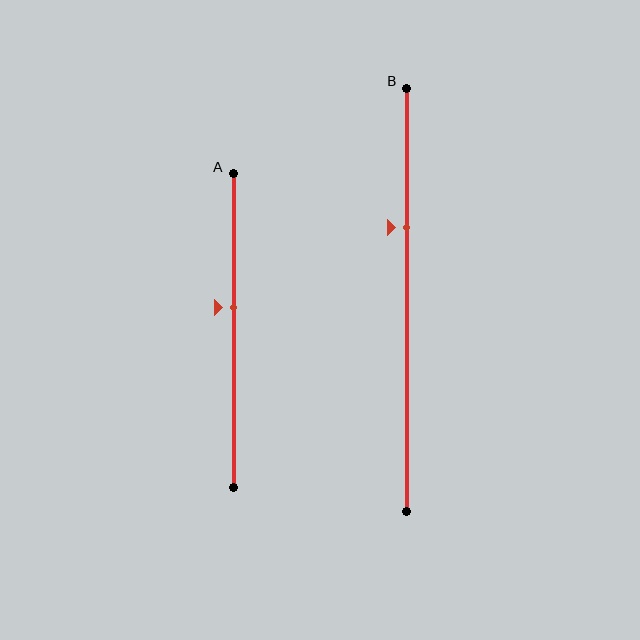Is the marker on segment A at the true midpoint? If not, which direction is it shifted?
No, the marker on segment A is shifted upward by about 7% of the segment length.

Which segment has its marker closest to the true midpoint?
Segment A has its marker closest to the true midpoint.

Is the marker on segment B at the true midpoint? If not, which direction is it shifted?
No, the marker on segment B is shifted upward by about 17% of the segment length.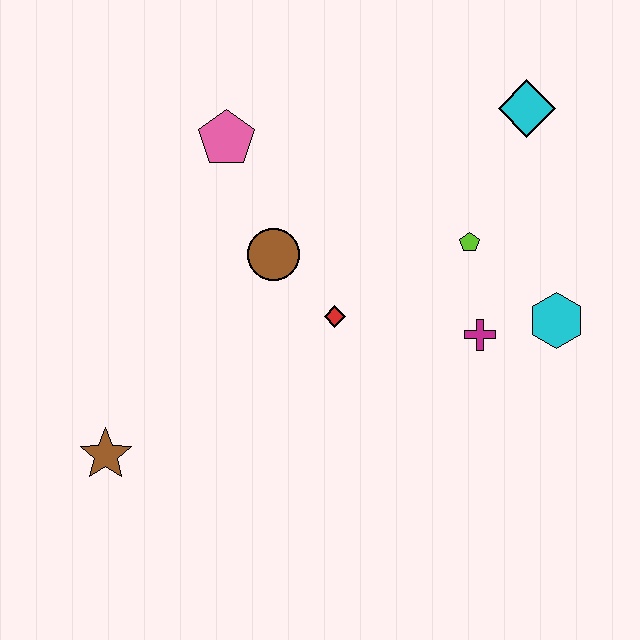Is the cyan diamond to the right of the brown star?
Yes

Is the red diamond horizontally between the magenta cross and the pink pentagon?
Yes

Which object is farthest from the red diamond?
The cyan diamond is farthest from the red diamond.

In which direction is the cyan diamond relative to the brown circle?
The cyan diamond is to the right of the brown circle.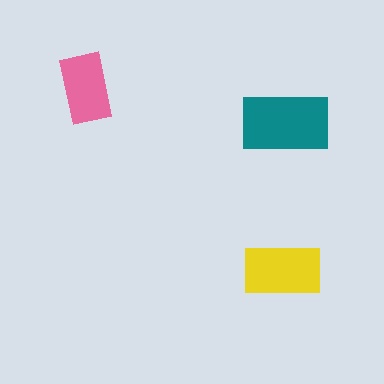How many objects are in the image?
There are 3 objects in the image.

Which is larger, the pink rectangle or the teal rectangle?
The teal one.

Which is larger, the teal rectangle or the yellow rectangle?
The teal one.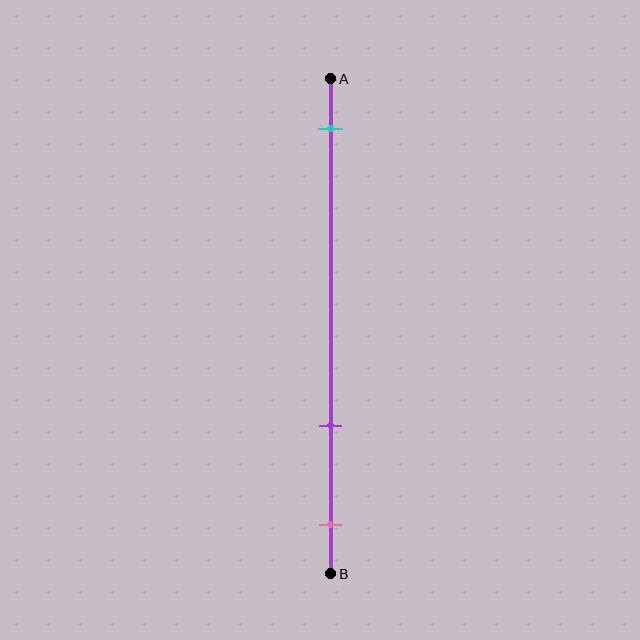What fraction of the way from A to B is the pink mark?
The pink mark is approximately 90% (0.9) of the way from A to B.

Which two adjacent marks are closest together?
The purple and pink marks are the closest adjacent pair.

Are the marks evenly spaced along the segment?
No, the marks are not evenly spaced.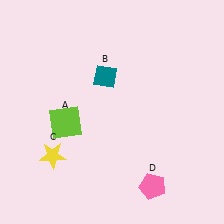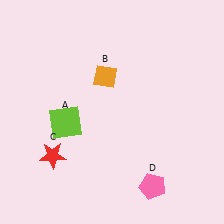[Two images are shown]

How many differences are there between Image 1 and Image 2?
There are 2 differences between the two images.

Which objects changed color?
B changed from teal to orange. C changed from yellow to red.